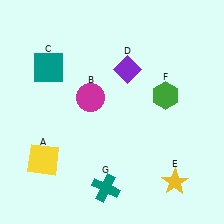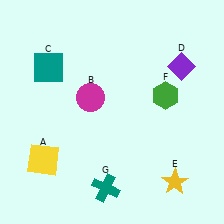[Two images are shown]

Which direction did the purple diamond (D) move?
The purple diamond (D) moved right.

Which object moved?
The purple diamond (D) moved right.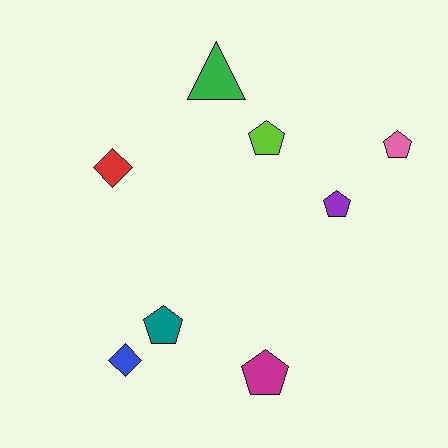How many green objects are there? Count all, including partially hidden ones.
There is 1 green object.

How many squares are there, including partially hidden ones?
There are no squares.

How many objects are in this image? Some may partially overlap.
There are 8 objects.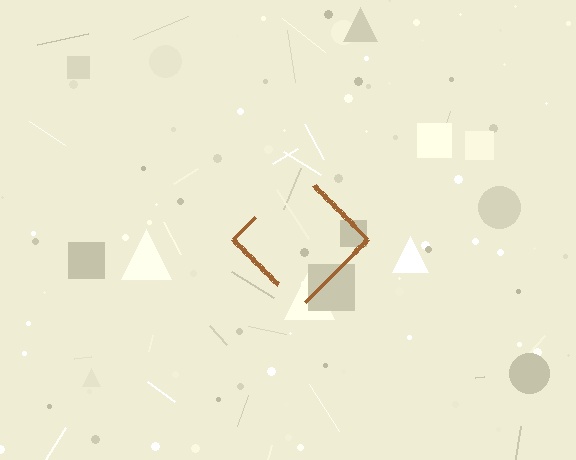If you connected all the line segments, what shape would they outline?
They would outline a diamond.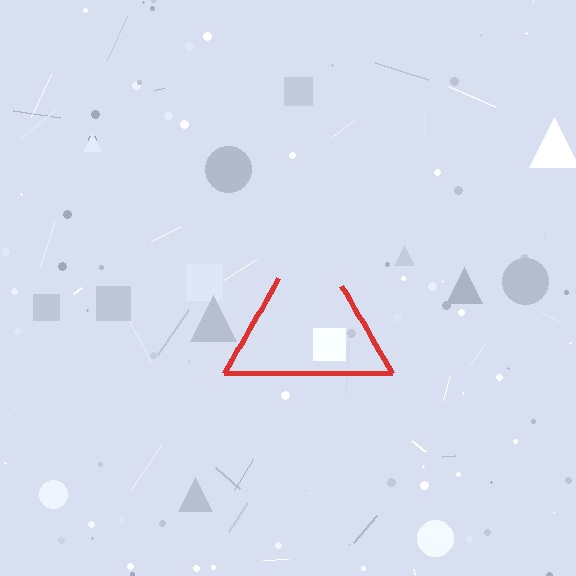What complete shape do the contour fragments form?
The contour fragments form a triangle.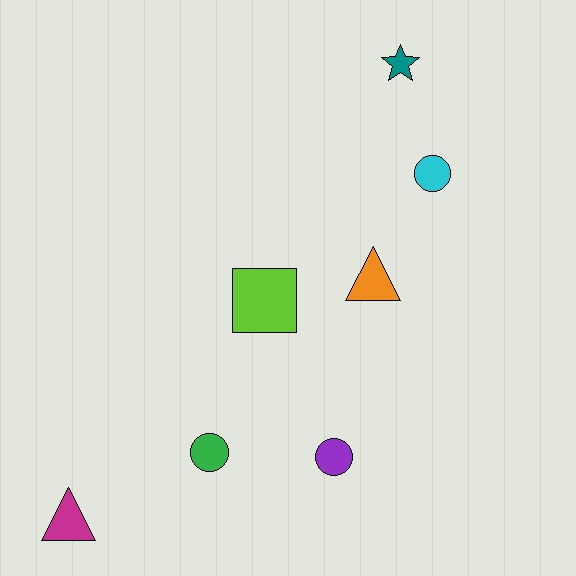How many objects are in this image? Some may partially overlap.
There are 7 objects.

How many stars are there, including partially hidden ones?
There is 1 star.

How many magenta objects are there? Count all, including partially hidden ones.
There is 1 magenta object.